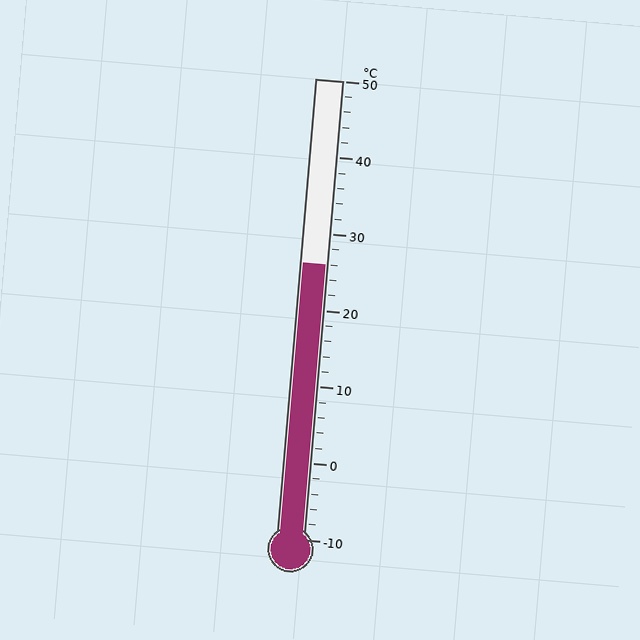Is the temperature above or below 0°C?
The temperature is above 0°C.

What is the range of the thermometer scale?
The thermometer scale ranges from -10°C to 50°C.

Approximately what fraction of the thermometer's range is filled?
The thermometer is filled to approximately 60% of its range.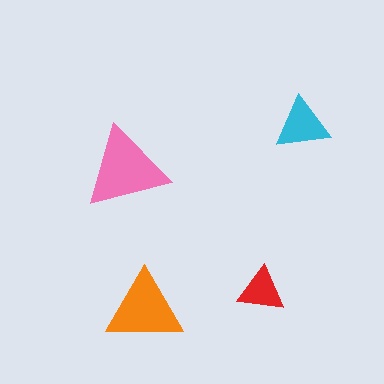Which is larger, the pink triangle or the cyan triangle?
The pink one.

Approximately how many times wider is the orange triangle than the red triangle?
About 1.5 times wider.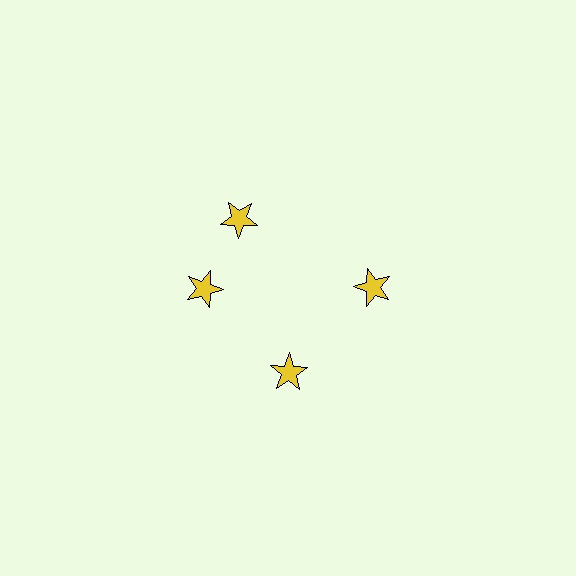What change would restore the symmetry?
The symmetry would be restored by rotating it back into even spacing with its neighbors so that all 4 stars sit at equal angles and equal distance from the center.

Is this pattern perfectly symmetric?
No. The 4 yellow stars are arranged in a ring, but one element near the 12 o'clock position is rotated out of alignment along the ring, breaking the 4-fold rotational symmetry.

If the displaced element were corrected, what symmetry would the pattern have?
It would have 4-fold rotational symmetry — the pattern would map onto itself every 90 degrees.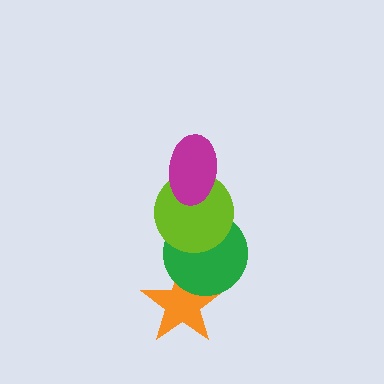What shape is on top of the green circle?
The lime circle is on top of the green circle.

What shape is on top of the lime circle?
The magenta ellipse is on top of the lime circle.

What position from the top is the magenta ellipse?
The magenta ellipse is 1st from the top.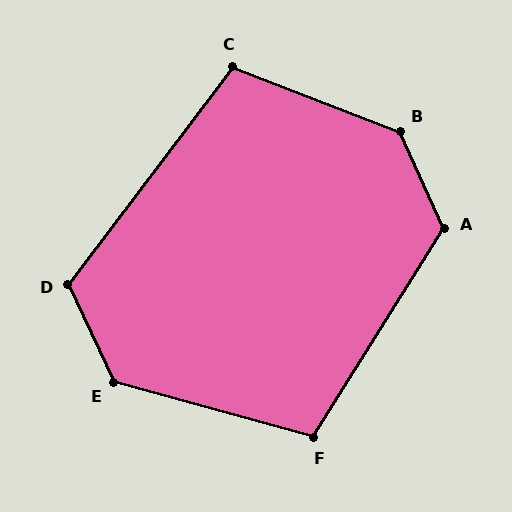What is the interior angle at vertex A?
Approximately 123 degrees (obtuse).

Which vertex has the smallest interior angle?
C, at approximately 106 degrees.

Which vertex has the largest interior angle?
B, at approximately 136 degrees.